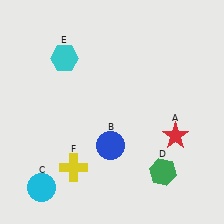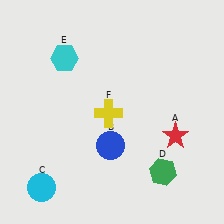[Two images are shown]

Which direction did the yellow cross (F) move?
The yellow cross (F) moved up.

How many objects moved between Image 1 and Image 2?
1 object moved between the two images.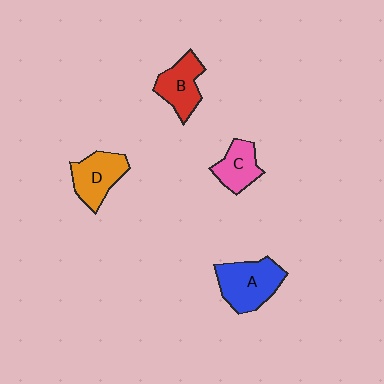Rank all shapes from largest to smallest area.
From largest to smallest: A (blue), D (orange), B (red), C (pink).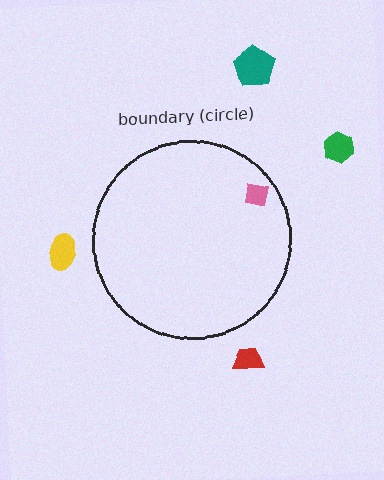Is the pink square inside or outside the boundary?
Inside.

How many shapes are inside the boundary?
1 inside, 4 outside.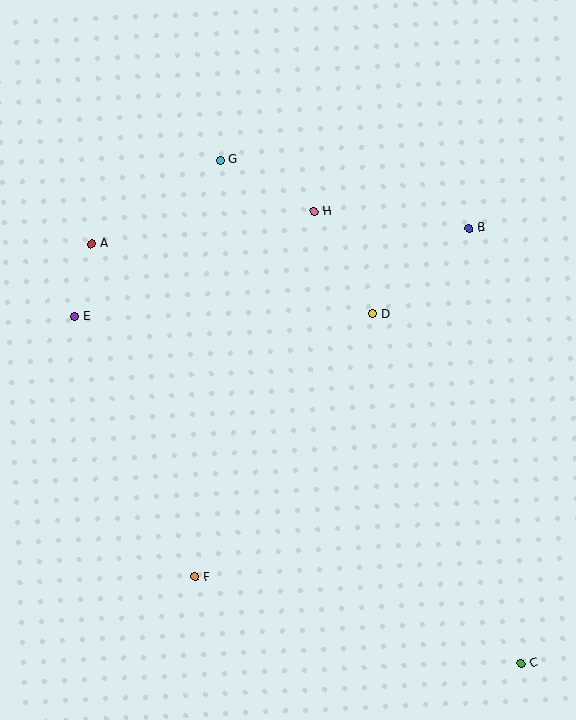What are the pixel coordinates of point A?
Point A is at (92, 244).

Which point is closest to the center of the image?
Point D at (373, 314) is closest to the center.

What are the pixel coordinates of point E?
Point E is at (75, 317).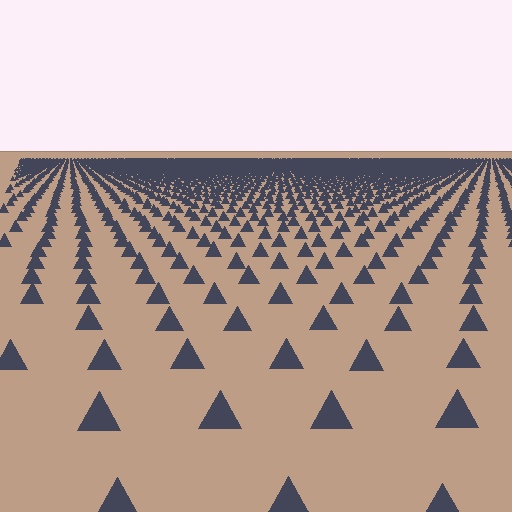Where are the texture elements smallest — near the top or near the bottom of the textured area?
Near the top.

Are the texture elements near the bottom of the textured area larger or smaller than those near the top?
Larger. Near the bottom, elements are closer to the viewer and appear at a bigger on-screen size.